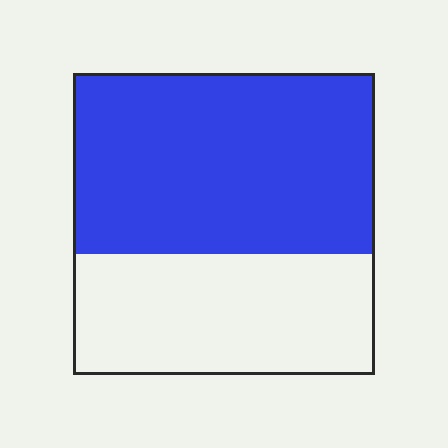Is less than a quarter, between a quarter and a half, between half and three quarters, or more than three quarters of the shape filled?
Between half and three quarters.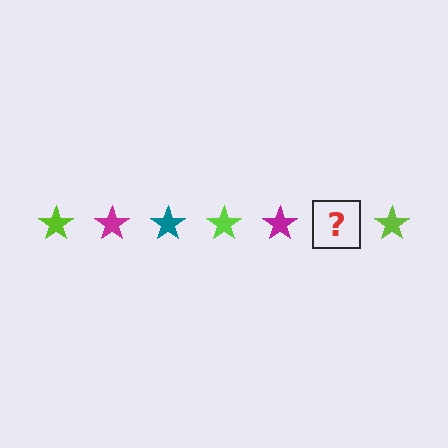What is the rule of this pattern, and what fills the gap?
The rule is that the pattern cycles through lime, magenta, teal stars. The gap should be filled with a teal star.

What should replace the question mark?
The question mark should be replaced with a teal star.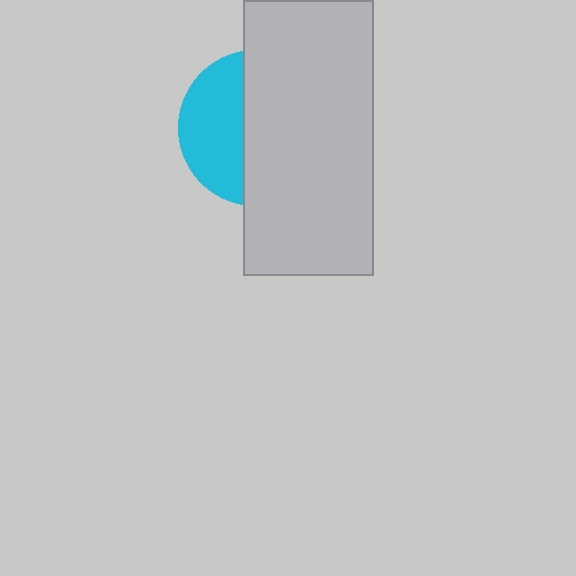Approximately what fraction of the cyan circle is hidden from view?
Roughly 60% of the cyan circle is hidden behind the light gray rectangle.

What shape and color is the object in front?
The object in front is a light gray rectangle.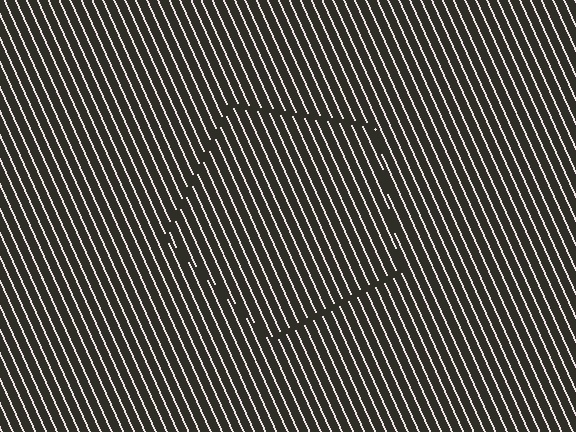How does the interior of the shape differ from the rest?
The interior of the shape contains the same grating, shifted by half a period — the contour is defined by the phase discontinuity where line-ends from the inner and outer gratings abut.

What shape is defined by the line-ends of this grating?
An illusory pentagon. The interior of the shape contains the same grating, shifted by half a period — the contour is defined by the phase discontinuity where line-ends from the inner and outer gratings abut.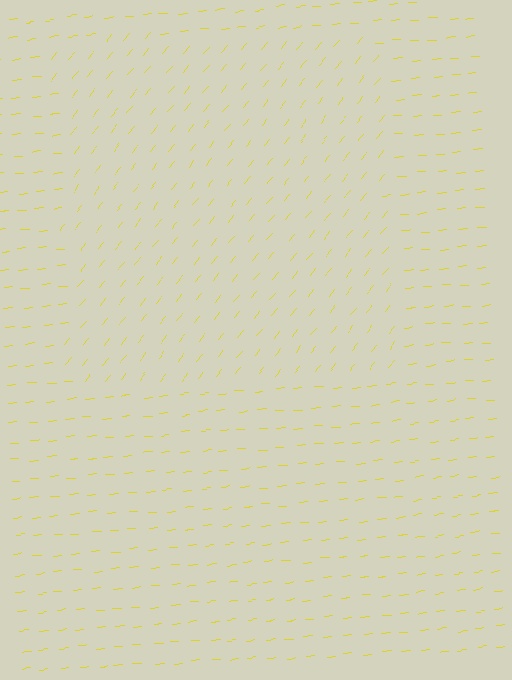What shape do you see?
I see a rectangle.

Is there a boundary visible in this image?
Yes, there is a texture boundary formed by a change in line orientation.